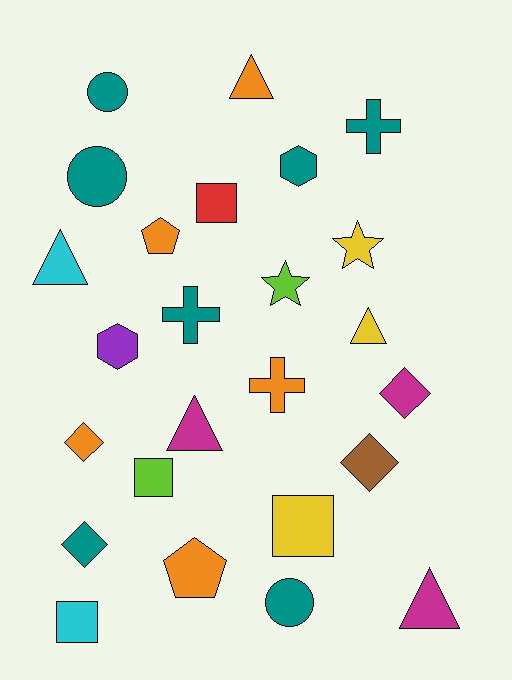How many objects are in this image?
There are 25 objects.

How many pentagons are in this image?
There are 2 pentagons.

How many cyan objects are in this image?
There are 2 cyan objects.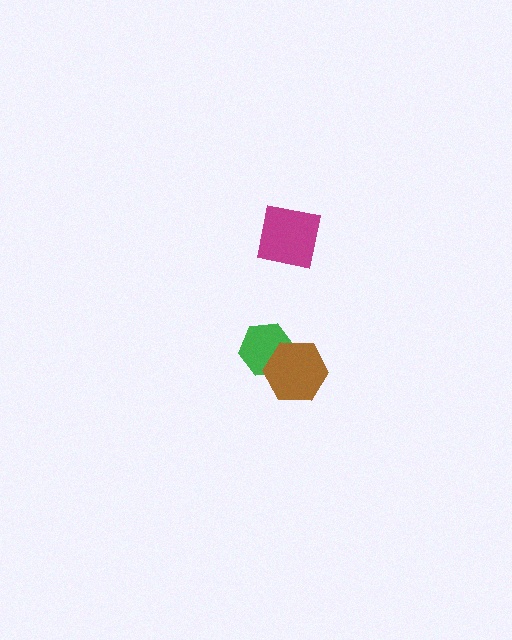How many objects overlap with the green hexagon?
1 object overlaps with the green hexagon.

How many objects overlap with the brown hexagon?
1 object overlaps with the brown hexagon.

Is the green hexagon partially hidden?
Yes, it is partially covered by another shape.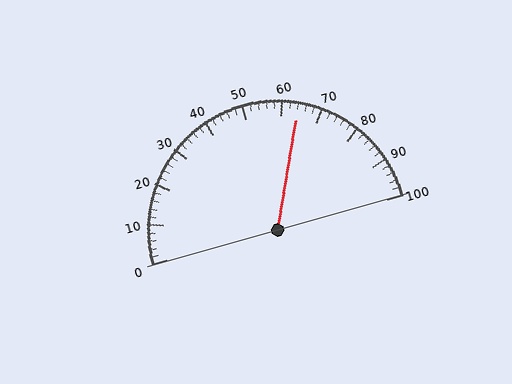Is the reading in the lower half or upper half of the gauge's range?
The reading is in the upper half of the range (0 to 100).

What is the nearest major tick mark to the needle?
The nearest major tick mark is 60.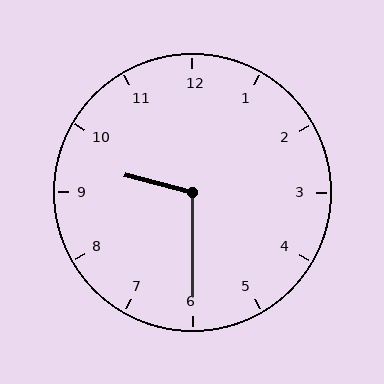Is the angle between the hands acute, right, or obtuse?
It is obtuse.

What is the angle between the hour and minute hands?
Approximately 105 degrees.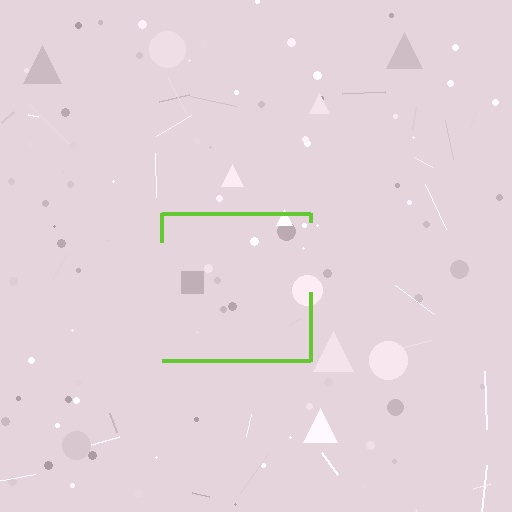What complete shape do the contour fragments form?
The contour fragments form a square.